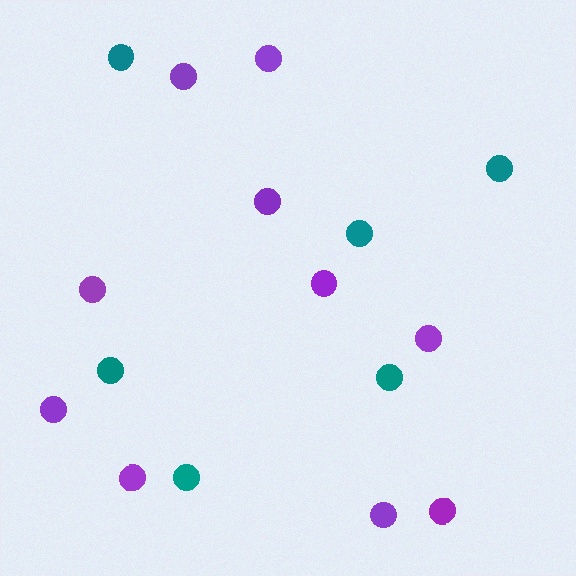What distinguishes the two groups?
There are 2 groups: one group of purple circles (10) and one group of teal circles (6).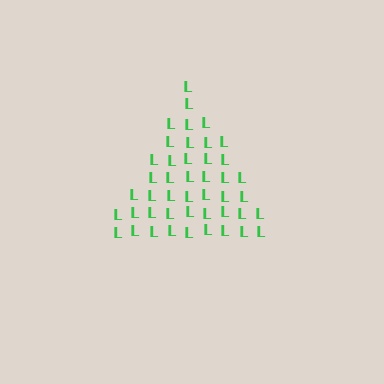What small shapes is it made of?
It is made of small letter L's.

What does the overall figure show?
The overall figure shows a triangle.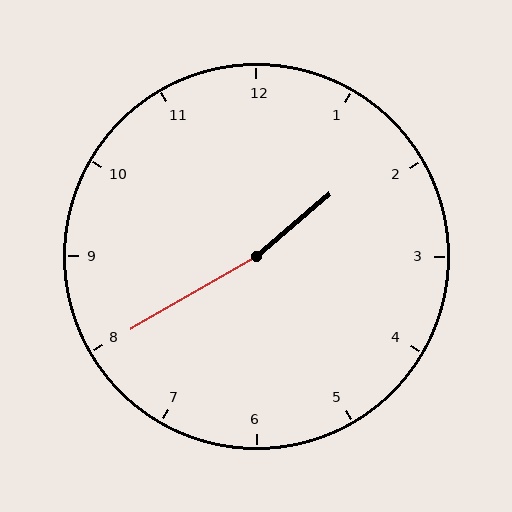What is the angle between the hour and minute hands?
Approximately 170 degrees.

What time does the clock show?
1:40.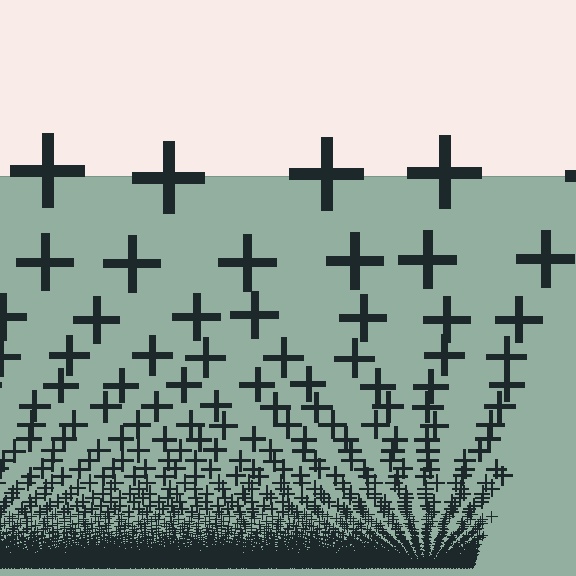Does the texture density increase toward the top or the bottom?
Density increases toward the bottom.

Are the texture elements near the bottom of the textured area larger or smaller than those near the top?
Smaller. The gradient is inverted — elements near the bottom are smaller and denser.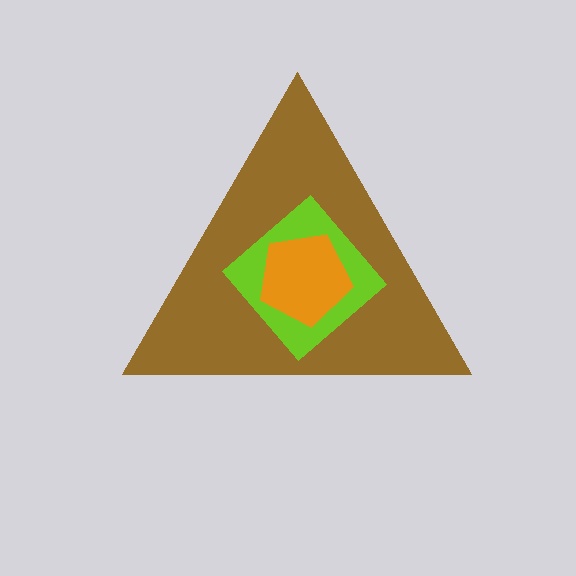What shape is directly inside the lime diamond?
The orange pentagon.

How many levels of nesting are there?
3.